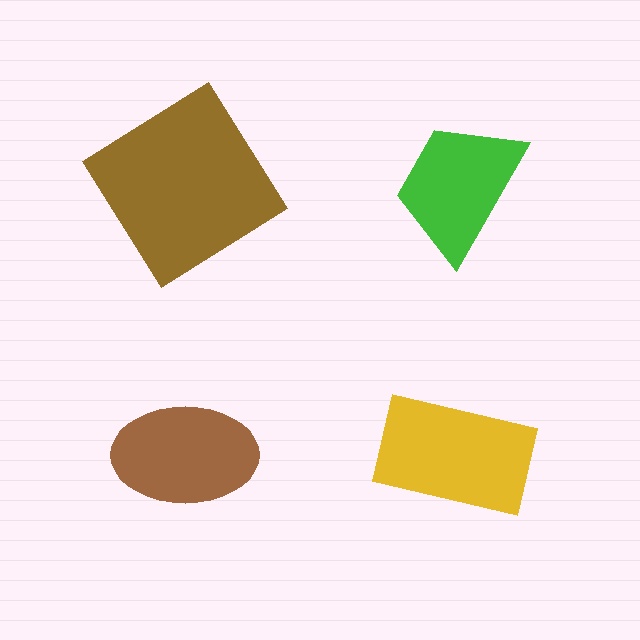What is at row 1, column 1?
A brown diamond.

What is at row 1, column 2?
A green trapezoid.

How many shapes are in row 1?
2 shapes.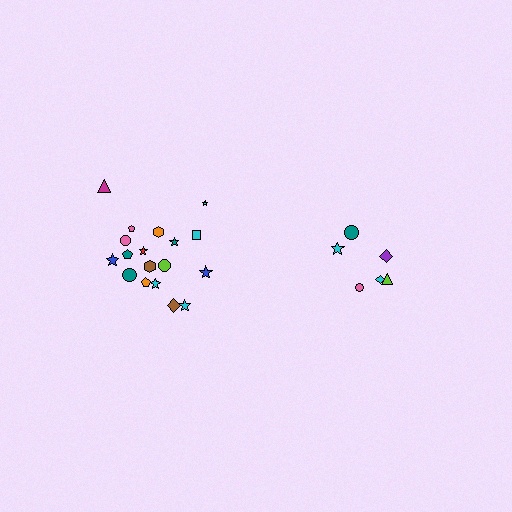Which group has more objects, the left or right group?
The left group.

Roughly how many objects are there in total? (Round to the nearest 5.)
Roughly 25 objects in total.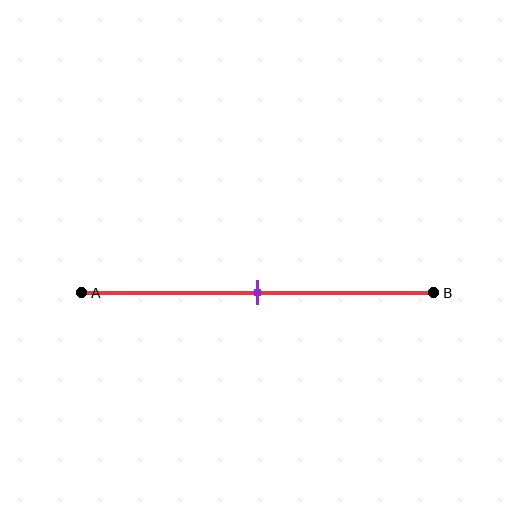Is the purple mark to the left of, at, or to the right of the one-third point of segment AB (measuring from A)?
The purple mark is to the right of the one-third point of segment AB.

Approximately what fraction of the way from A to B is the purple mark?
The purple mark is approximately 50% of the way from A to B.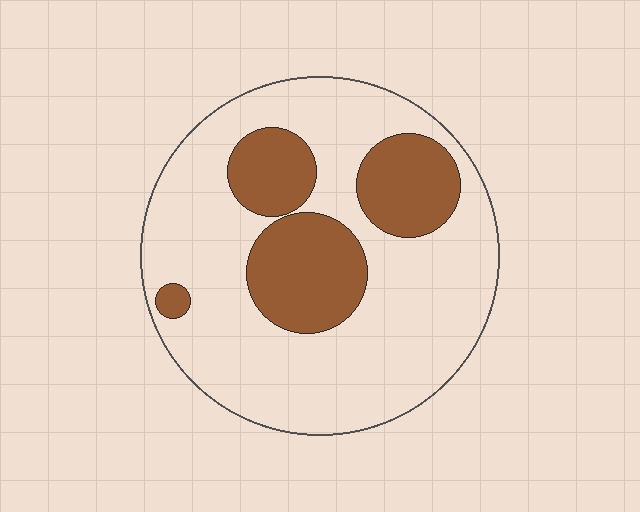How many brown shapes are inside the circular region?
4.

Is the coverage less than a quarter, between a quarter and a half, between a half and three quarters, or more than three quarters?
Between a quarter and a half.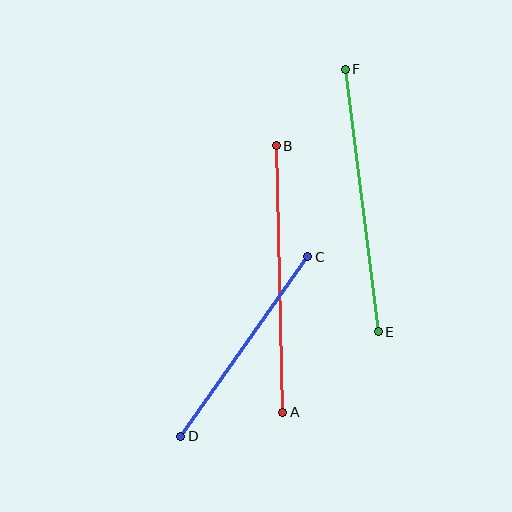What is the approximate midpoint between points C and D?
The midpoint is at approximately (244, 346) pixels.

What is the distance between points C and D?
The distance is approximately 220 pixels.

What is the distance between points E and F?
The distance is approximately 265 pixels.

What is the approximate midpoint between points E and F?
The midpoint is at approximately (362, 201) pixels.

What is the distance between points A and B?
The distance is approximately 267 pixels.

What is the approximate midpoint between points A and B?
The midpoint is at approximately (280, 279) pixels.